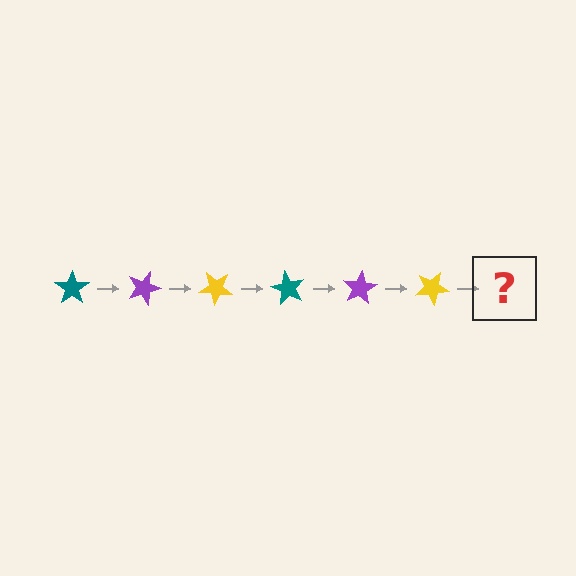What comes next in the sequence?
The next element should be a teal star, rotated 120 degrees from the start.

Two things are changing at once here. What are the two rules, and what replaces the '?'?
The two rules are that it rotates 20 degrees each step and the color cycles through teal, purple, and yellow. The '?' should be a teal star, rotated 120 degrees from the start.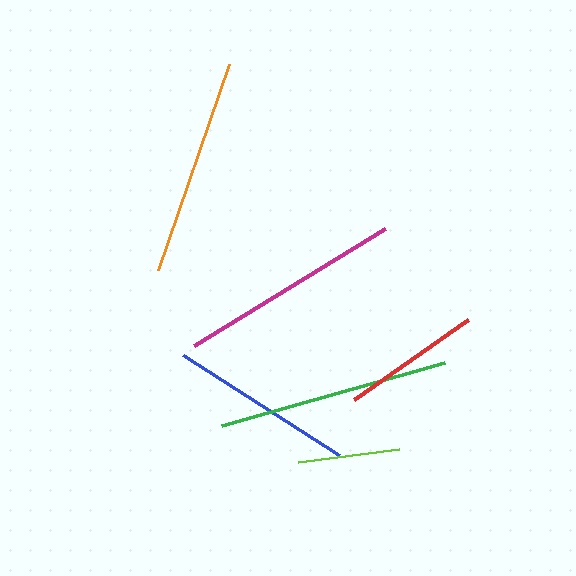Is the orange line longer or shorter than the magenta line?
The magenta line is longer than the orange line.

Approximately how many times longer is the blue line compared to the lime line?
The blue line is approximately 1.8 times the length of the lime line.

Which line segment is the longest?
The green line is the longest at approximately 232 pixels.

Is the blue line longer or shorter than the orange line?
The orange line is longer than the blue line.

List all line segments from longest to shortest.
From longest to shortest: green, magenta, orange, blue, red, lime.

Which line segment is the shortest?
The lime line is the shortest at approximately 102 pixels.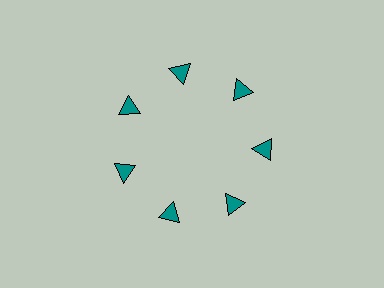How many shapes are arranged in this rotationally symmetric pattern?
There are 7 shapes, arranged in 7 groups of 1.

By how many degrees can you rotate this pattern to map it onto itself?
The pattern maps onto itself every 51 degrees of rotation.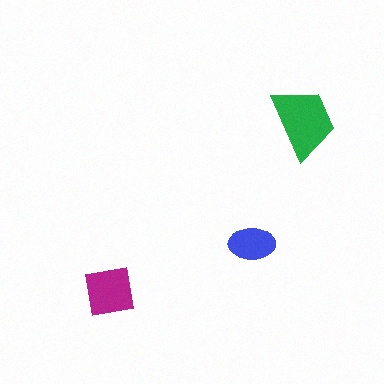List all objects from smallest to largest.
The blue ellipse, the magenta square, the green trapezoid.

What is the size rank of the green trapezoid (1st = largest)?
1st.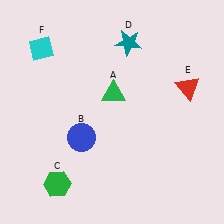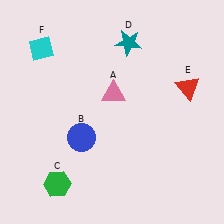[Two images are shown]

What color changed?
The triangle (A) changed from green in Image 1 to pink in Image 2.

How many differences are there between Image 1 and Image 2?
There is 1 difference between the two images.